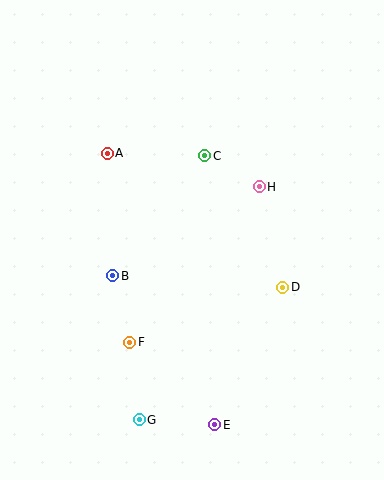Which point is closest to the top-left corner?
Point A is closest to the top-left corner.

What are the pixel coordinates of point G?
Point G is at (139, 420).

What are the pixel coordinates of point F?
Point F is at (130, 342).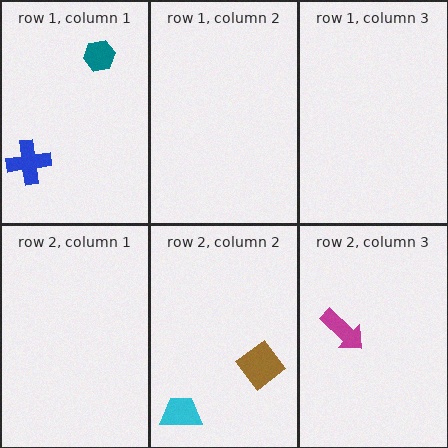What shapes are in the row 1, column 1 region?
The blue cross, the teal hexagon.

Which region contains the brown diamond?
The row 2, column 2 region.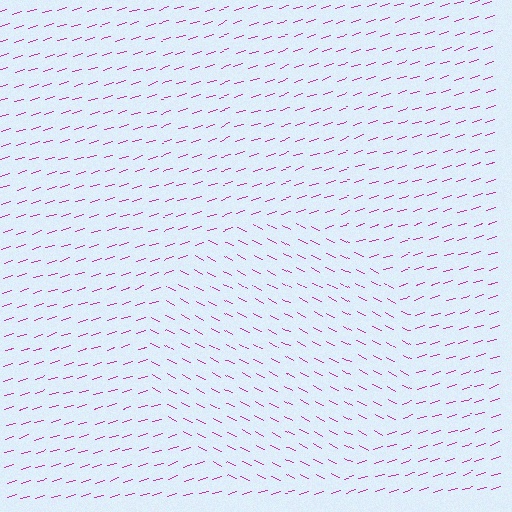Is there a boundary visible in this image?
Yes, there is a texture boundary formed by a change in line orientation.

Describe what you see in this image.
The image is filled with small magenta line segments. A circle region in the image has lines oriented differently from the surrounding lines, creating a visible texture boundary.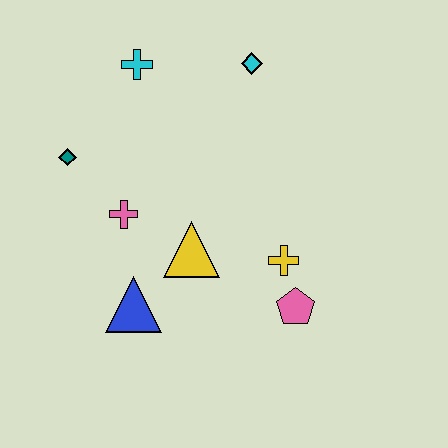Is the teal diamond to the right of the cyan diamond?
No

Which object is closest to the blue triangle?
The yellow triangle is closest to the blue triangle.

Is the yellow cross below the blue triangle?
No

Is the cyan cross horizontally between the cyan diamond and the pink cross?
Yes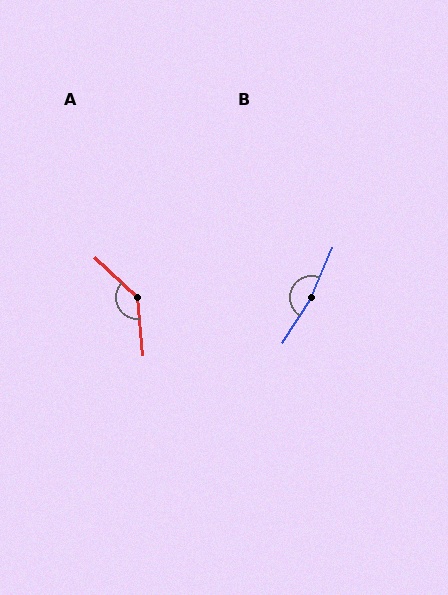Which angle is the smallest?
A, at approximately 138 degrees.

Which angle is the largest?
B, at approximately 170 degrees.